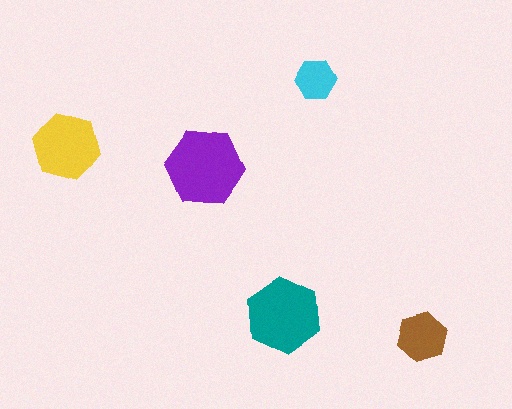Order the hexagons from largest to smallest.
the purple one, the teal one, the yellow one, the brown one, the cyan one.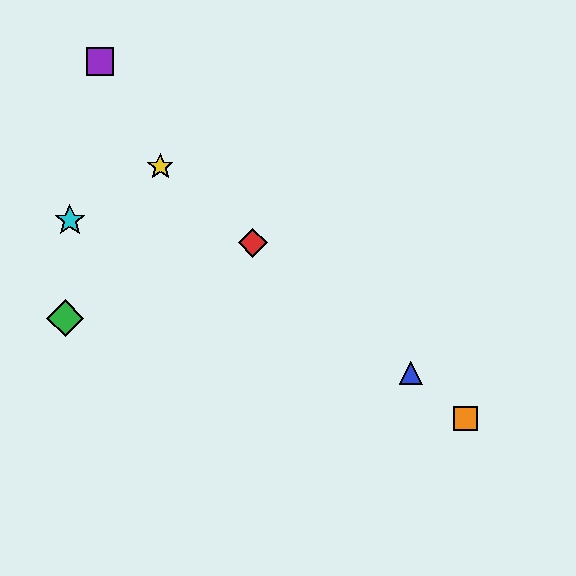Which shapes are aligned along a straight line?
The red diamond, the blue triangle, the yellow star, the orange square are aligned along a straight line.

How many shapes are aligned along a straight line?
4 shapes (the red diamond, the blue triangle, the yellow star, the orange square) are aligned along a straight line.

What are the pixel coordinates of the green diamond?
The green diamond is at (65, 318).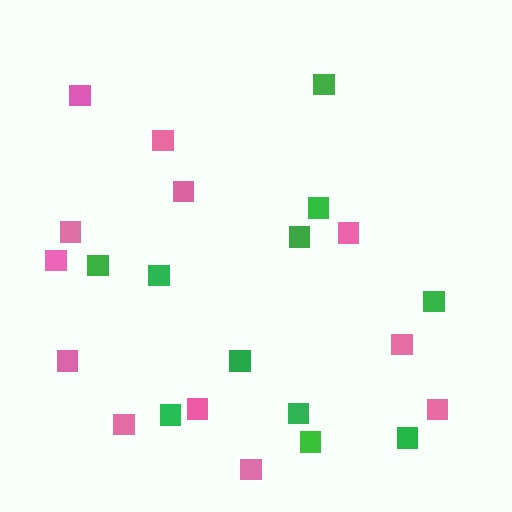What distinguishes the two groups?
There are 2 groups: one group of pink squares (12) and one group of green squares (11).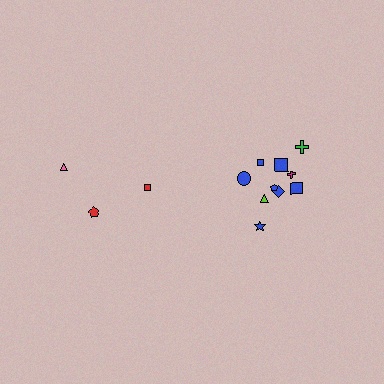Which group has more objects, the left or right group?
The right group.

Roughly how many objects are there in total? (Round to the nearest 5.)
Roughly 15 objects in total.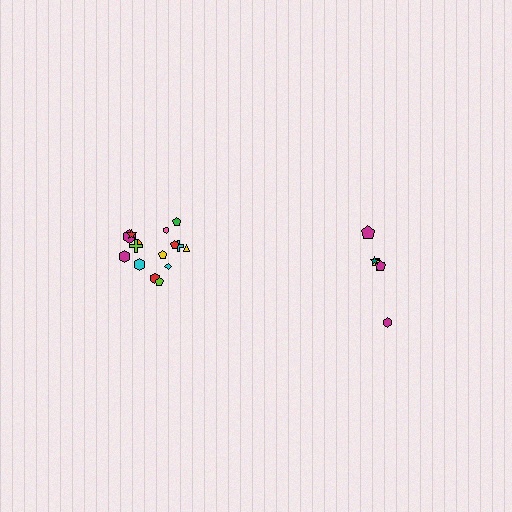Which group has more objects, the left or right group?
The left group.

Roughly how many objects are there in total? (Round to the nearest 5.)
Roughly 20 objects in total.